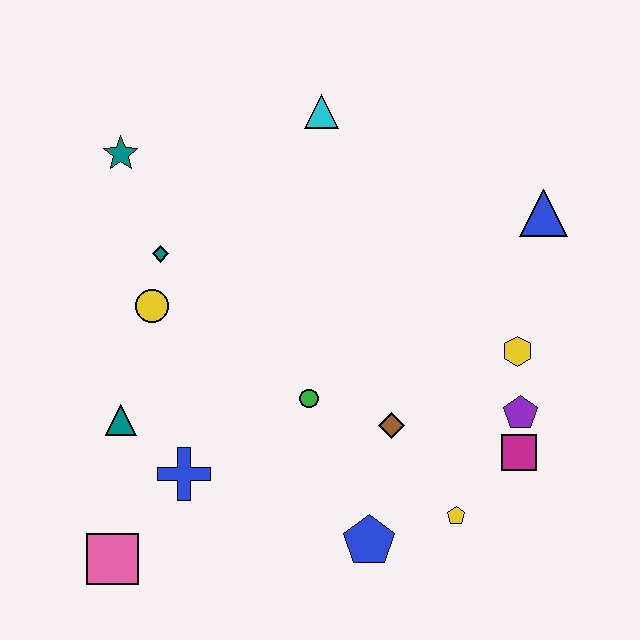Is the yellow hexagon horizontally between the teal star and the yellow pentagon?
No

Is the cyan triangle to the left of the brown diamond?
Yes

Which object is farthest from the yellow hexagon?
The pink square is farthest from the yellow hexagon.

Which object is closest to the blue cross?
The teal triangle is closest to the blue cross.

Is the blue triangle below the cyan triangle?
Yes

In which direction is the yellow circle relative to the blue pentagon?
The yellow circle is above the blue pentagon.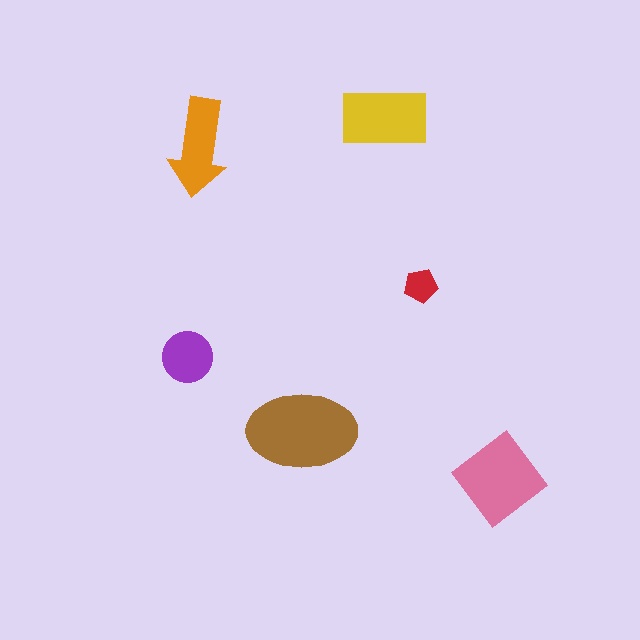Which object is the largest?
The brown ellipse.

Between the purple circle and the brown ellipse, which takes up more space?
The brown ellipse.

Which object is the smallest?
The red pentagon.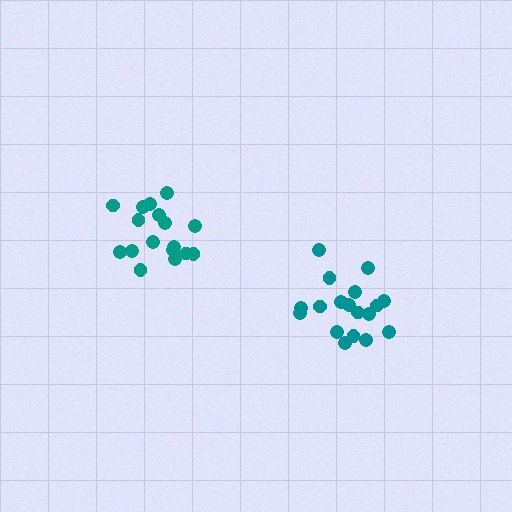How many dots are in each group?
Group 1: 17 dots, Group 2: 18 dots (35 total).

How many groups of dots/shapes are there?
There are 2 groups.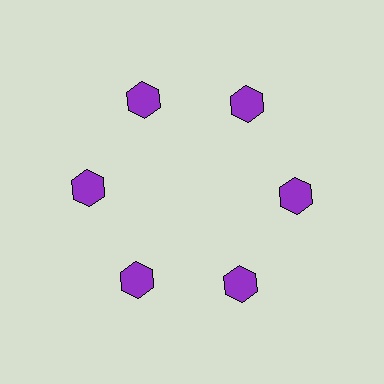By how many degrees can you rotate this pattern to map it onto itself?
The pattern maps onto itself every 60 degrees of rotation.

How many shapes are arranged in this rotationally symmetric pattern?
There are 6 shapes, arranged in 6 groups of 1.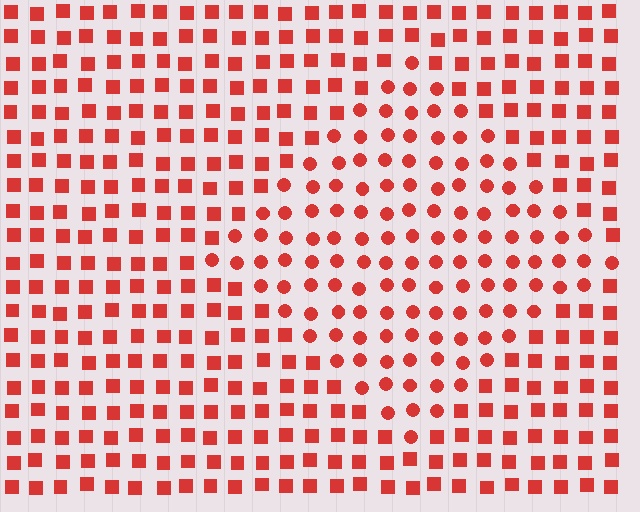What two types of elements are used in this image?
The image uses circles inside the diamond region and squares outside it.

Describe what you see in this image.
The image is filled with small red elements arranged in a uniform grid. A diamond-shaped region contains circles, while the surrounding area contains squares. The boundary is defined purely by the change in element shape.